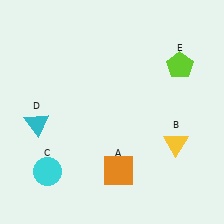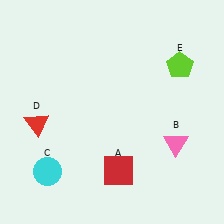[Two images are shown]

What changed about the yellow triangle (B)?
In Image 1, B is yellow. In Image 2, it changed to pink.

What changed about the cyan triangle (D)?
In Image 1, D is cyan. In Image 2, it changed to red.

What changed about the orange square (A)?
In Image 1, A is orange. In Image 2, it changed to red.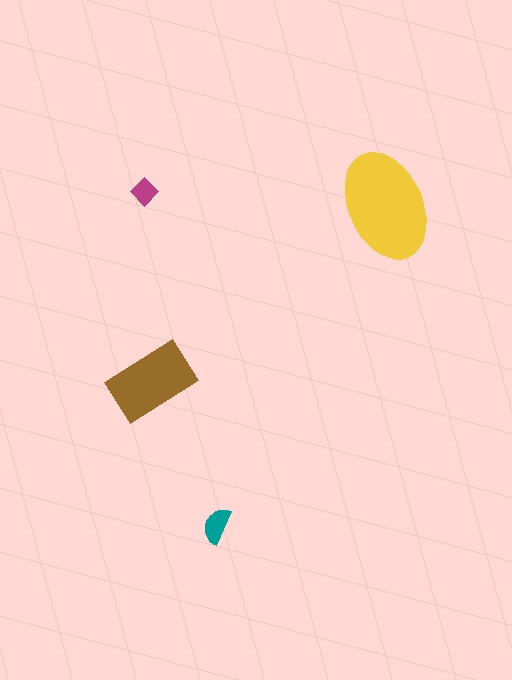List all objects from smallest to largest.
The magenta diamond, the teal semicircle, the brown rectangle, the yellow ellipse.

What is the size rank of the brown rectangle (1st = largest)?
2nd.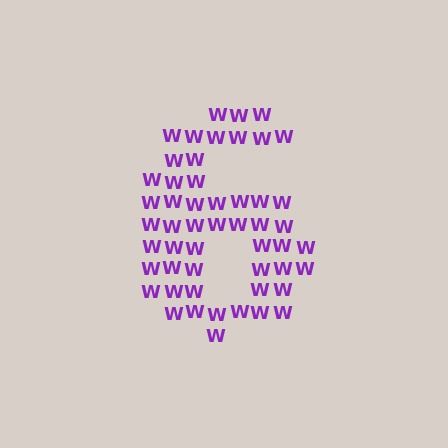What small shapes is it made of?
It is made of small letter W's.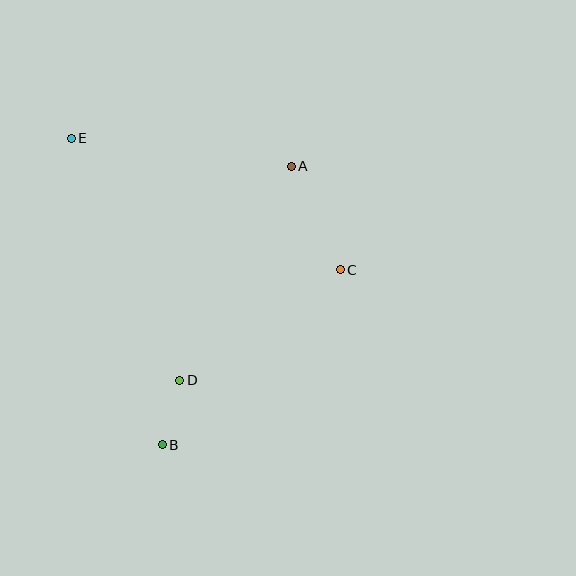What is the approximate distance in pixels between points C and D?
The distance between C and D is approximately 195 pixels.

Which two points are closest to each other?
Points B and D are closest to each other.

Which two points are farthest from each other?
Points B and E are farthest from each other.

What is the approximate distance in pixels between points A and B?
The distance between A and B is approximately 307 pixels.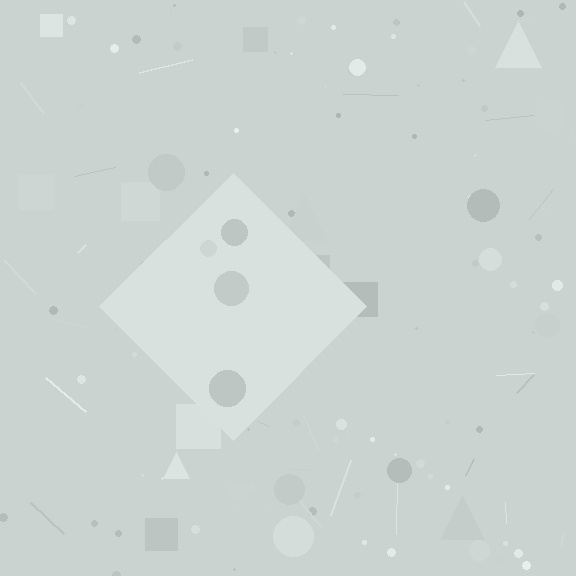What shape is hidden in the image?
A diamond is hidden in the image.